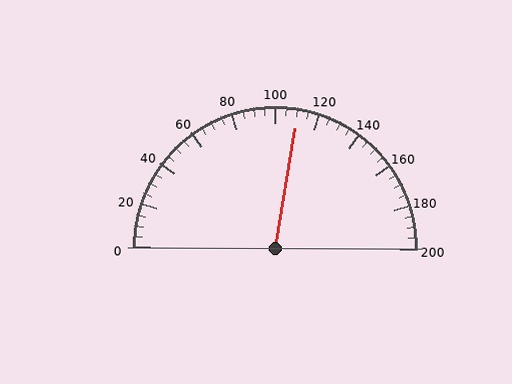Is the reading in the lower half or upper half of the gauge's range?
The reading is in the upper half of the range (0 to 200).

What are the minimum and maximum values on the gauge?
The gauge ranges from 0 to 200.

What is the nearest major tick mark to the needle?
The nearest major tick mark is 120.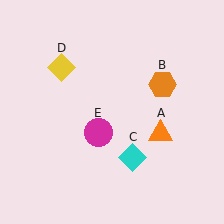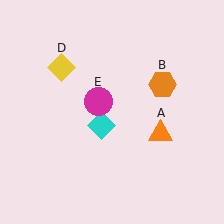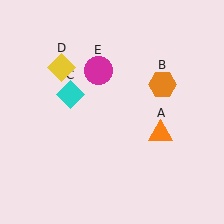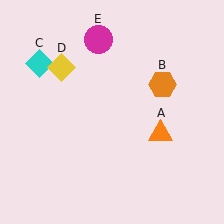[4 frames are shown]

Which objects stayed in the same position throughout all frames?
Orange triangle (object A) and orange hexagon (object B) and yellow diamond (object D) remained stationary.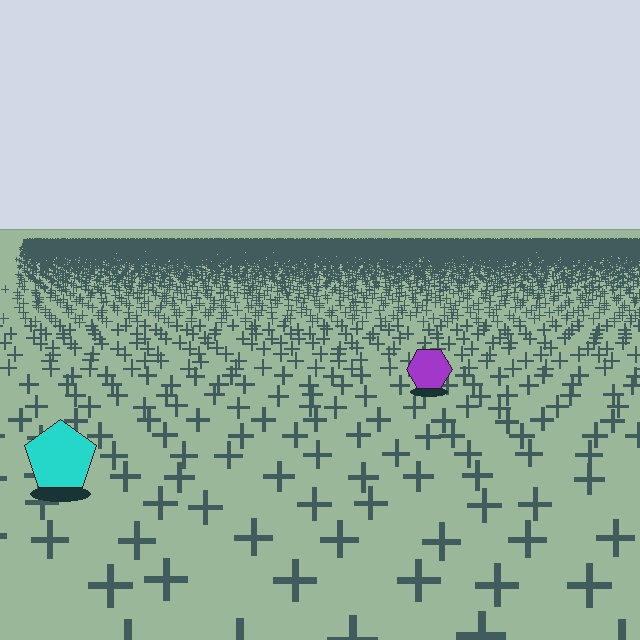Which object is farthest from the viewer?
The purple hexagon is farthest from the viewer. It appears smaller and the ground texture around it is denser.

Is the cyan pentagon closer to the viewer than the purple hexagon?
Yes. The cyan pentagon is closer — you can tell from the texture gradient: the ground texture is coarser near it.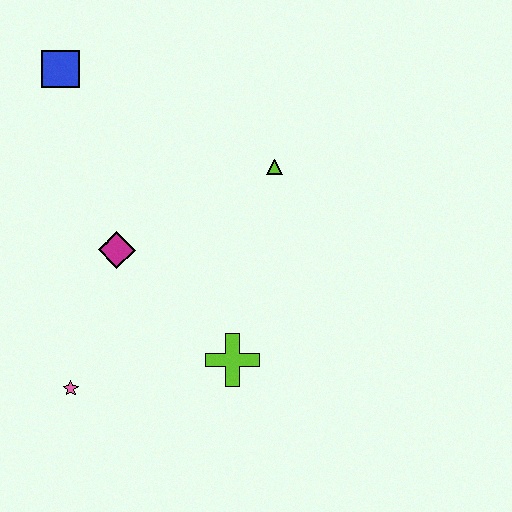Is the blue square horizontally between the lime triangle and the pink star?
No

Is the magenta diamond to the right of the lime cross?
No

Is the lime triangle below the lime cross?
No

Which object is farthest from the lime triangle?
The pink star is farthest from the lime triangle.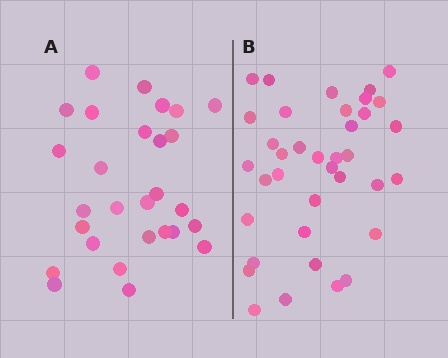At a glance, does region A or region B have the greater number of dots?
Region B (the right region) has more dots.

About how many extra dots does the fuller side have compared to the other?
Region B has roughly 8 or so more dots than region A.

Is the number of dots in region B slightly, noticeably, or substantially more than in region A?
Region B has noticeably more, but not dramatically so. The ratio is roughly 1.3 to 1.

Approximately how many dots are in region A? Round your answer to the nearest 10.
About 30 dots. (The exact count is 28, which rounds to 30.)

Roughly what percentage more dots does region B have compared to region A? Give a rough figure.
About 30% more.